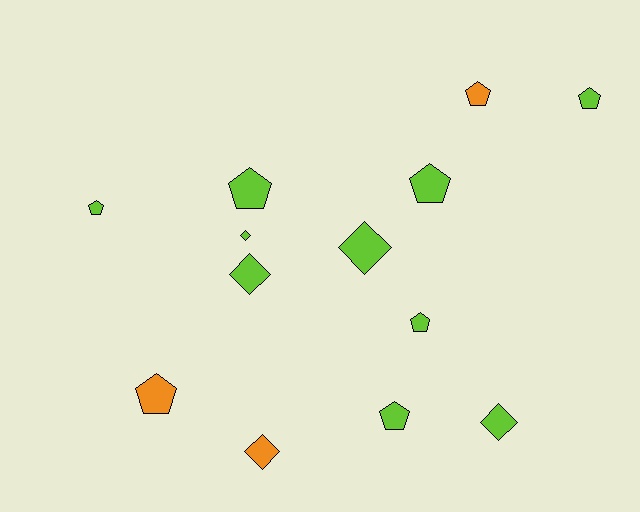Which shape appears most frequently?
Pentagon, with 8 objects.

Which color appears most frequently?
Lime, with 10 objects.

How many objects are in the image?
There are 13 objects.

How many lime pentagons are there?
There are 6 lime pentagons.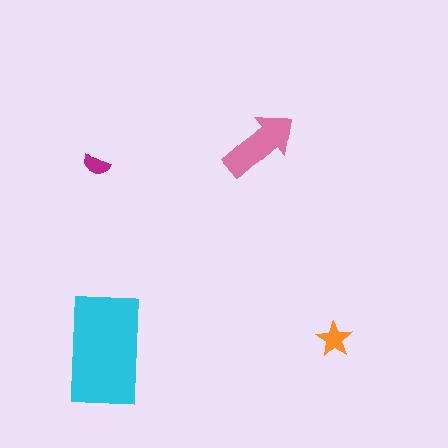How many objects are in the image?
There are 4 objects in the image.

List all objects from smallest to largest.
The magenta semicircle, the orange star, the pink arrow, the cyan rectangle.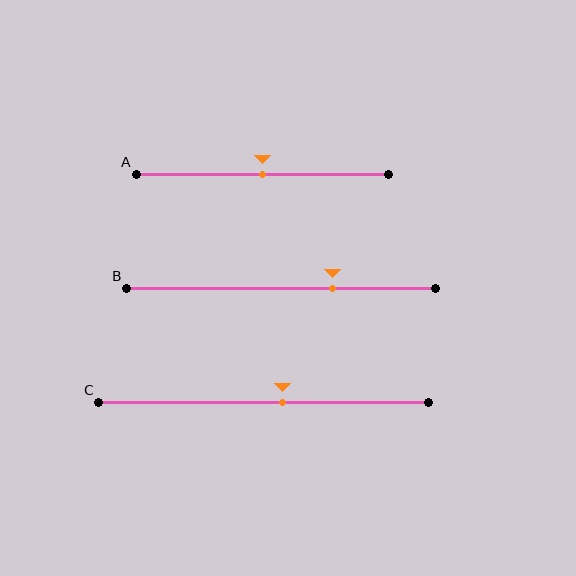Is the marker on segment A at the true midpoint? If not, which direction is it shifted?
Yes, the marker on segment A is at the true midpoint.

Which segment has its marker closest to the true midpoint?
Segment A has its marker closest to the true midpoint.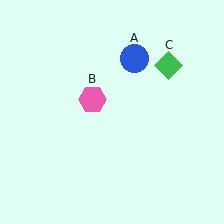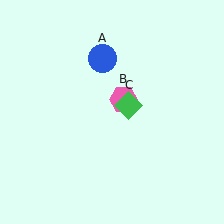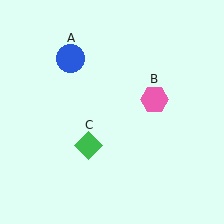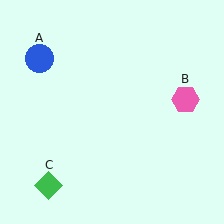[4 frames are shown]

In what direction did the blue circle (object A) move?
The blue circle (object A) moved left.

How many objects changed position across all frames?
3 objects changed position: blue circle (object A), pink hexagon (object B), green diamond (object C).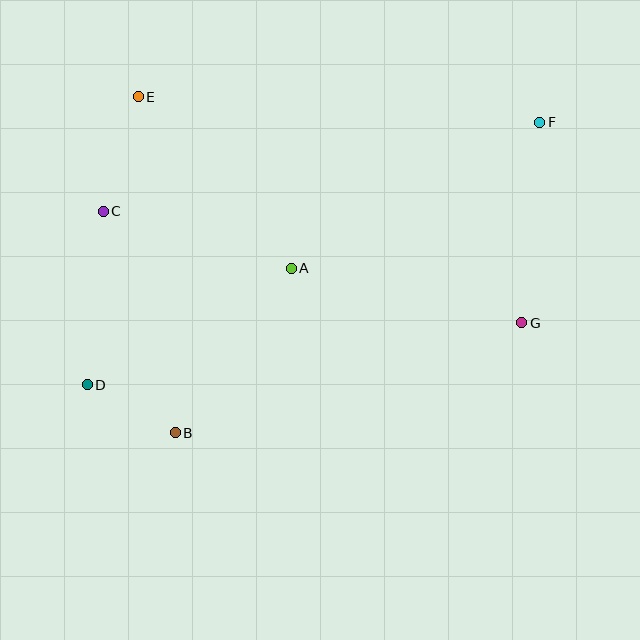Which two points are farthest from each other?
Points D and F are farthest from each other.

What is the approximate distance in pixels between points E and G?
The distance between E and G is approximately 445 pixels.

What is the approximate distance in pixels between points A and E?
The distance between A and E is approximately 230 pixels.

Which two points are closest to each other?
Points B and D are closest to each other.